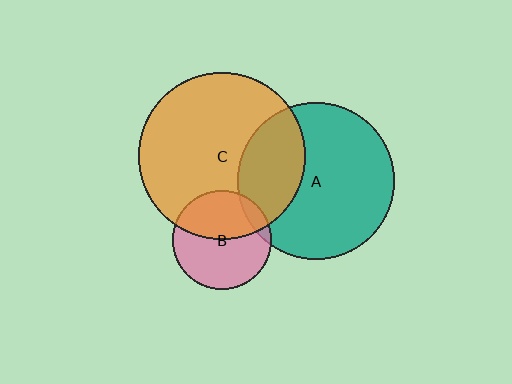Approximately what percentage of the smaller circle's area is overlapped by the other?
Approximately 30%.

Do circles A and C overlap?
Yes.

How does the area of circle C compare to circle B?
Approximately 2.8 times.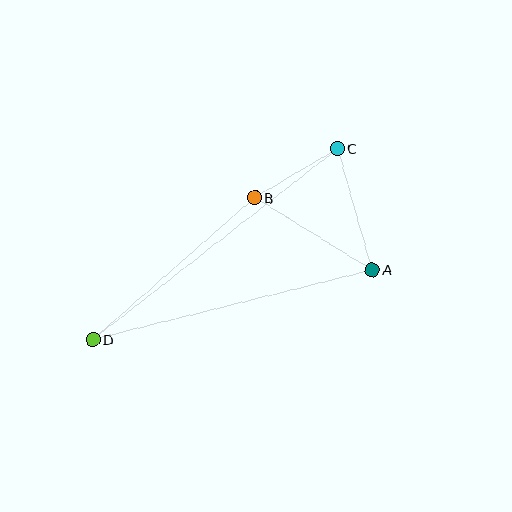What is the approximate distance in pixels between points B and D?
The distance between B and D is approximately 215 pixels.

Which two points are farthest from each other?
Points C and D are farthest from each other.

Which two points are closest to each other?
Points B and C are closest to each other.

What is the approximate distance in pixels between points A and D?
The distance between A and D is approximately 288 pixels.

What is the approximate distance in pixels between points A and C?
The distance between A and C is approximately 126 pixels.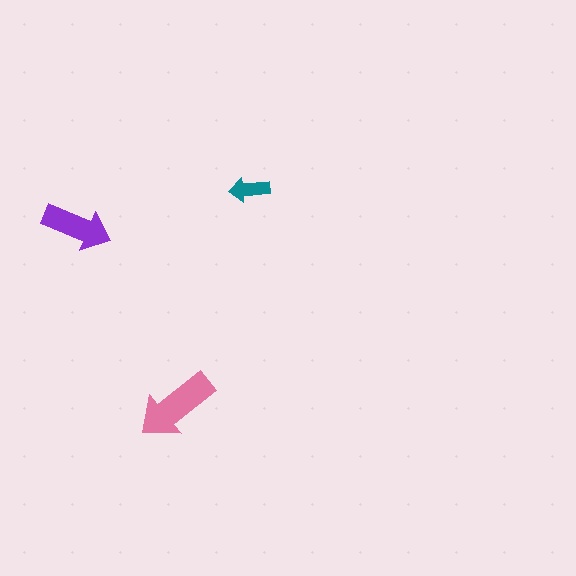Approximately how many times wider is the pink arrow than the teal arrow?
About 2 times wider.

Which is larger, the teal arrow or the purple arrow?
The purple one.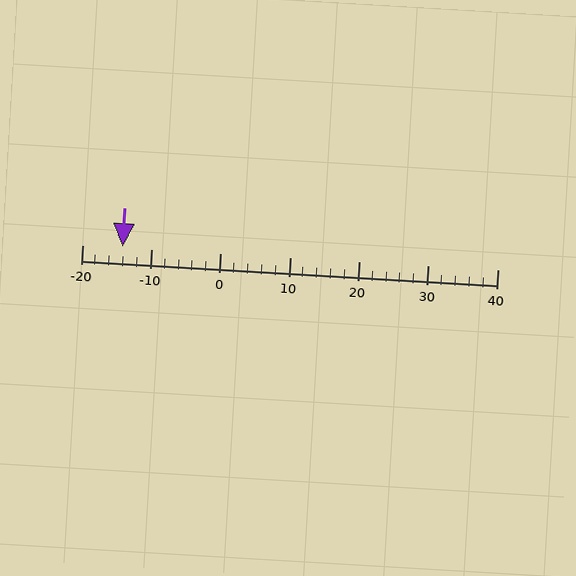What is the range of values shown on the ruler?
The ruler shows values from -20 to 40.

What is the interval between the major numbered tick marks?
The major tick marks are spaced 10 units apart.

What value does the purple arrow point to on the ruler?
The purple arrow points to approximately -14.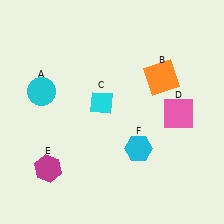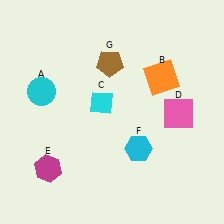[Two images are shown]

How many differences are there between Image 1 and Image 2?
There is 1 difference between the two images.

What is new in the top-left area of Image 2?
A brown pentagon (G) was added in the top-left area of Image 2.